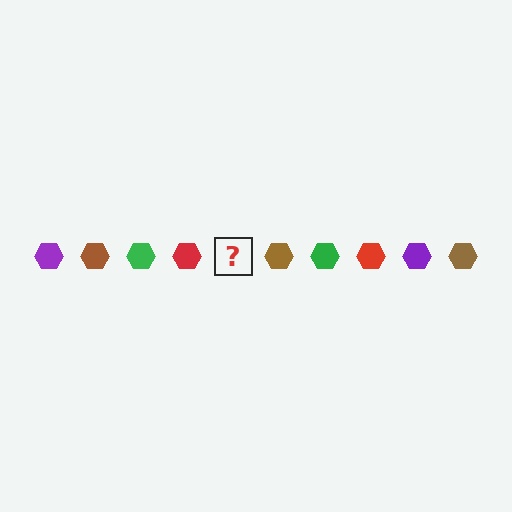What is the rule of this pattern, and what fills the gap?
The rule is that the pattern cycles through purple, brown, green, red hexagons. The gap should be filled with a purple hexagon.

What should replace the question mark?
The question mark should be replaced with a purple hexagon.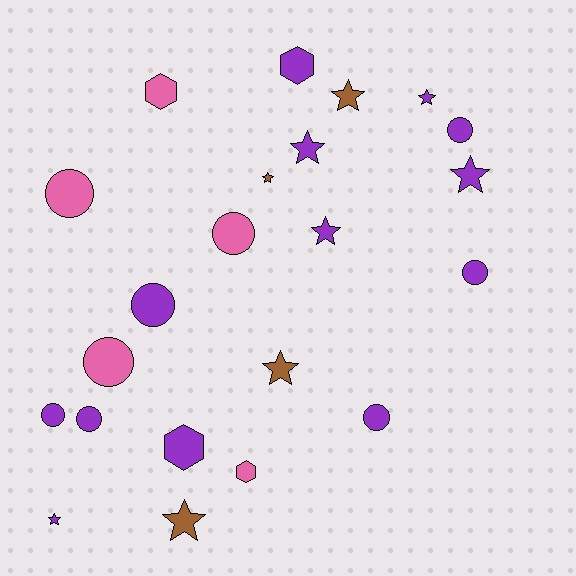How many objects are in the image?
There are 22 objects.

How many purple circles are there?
There are 6 purple circles.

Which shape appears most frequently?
Circle, with 9 objects.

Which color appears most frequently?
Purple, with 13 objects.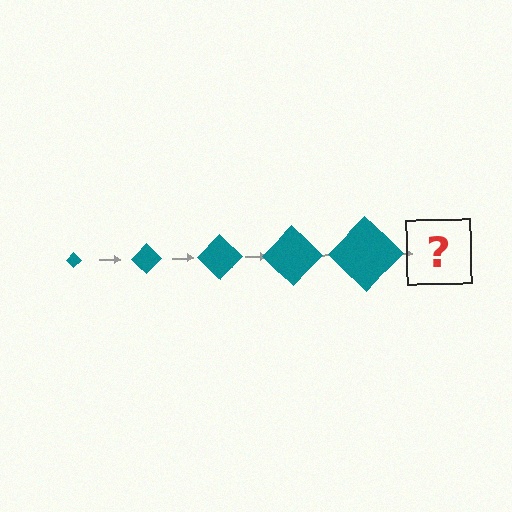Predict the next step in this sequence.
The next step is a teal diamond, larger than the previous one.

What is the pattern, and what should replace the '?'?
The pattern is that the diamond gets progressively larger each step. The '?' should be a teal diamond, larger than the previous one.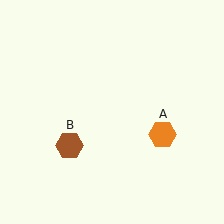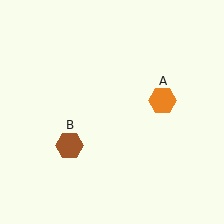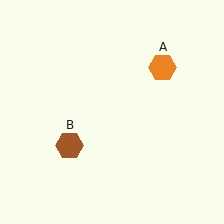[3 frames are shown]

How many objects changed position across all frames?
1 object changed position: orange hexagon (object A).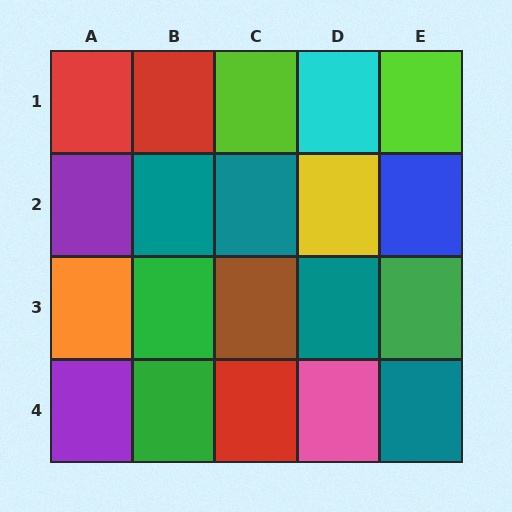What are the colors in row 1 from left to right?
Red, red, lime, cyan, lime.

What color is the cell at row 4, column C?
Red.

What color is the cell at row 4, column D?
Pink.